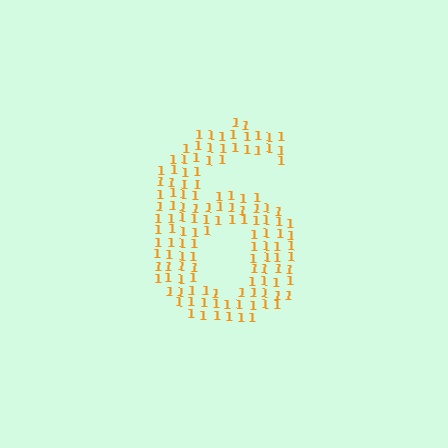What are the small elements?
The small elements are digit 1's.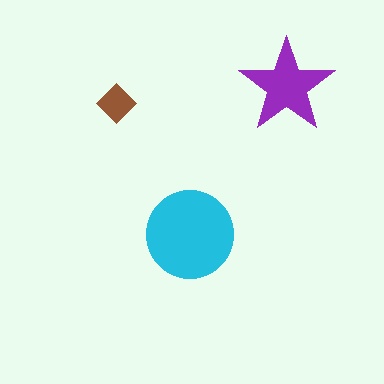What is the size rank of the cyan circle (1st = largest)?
1st.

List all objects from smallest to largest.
The brown diamond, the purple star, the cyan circle.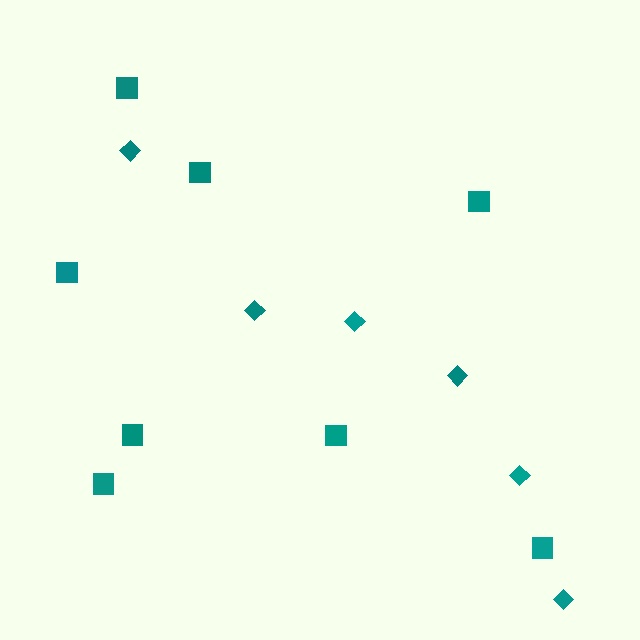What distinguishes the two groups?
There are 2 groups: one group of diamonds (6) and one group of squares (8).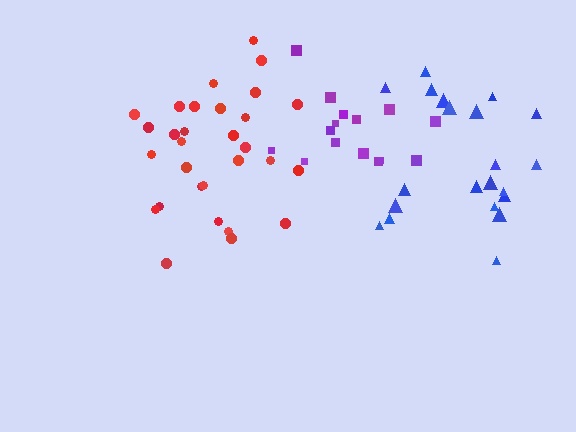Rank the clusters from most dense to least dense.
purple, red, blue.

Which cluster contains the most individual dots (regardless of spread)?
Red (30).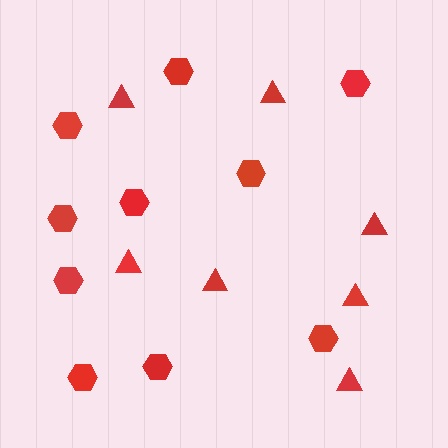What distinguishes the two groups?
There are 2 groups: one group of hexagons (10) and one group of triangles (7).